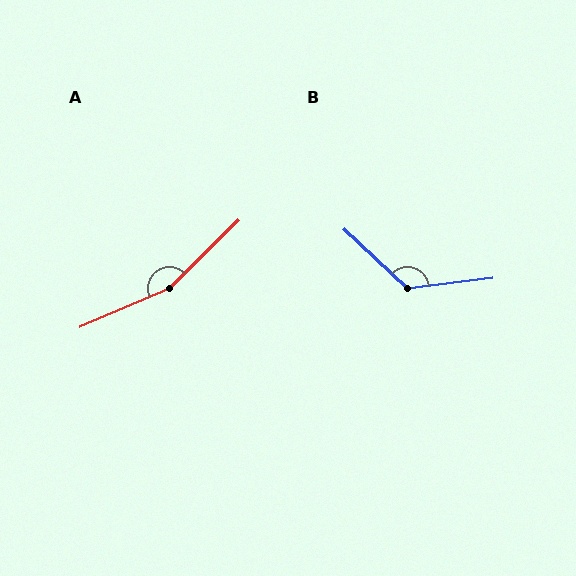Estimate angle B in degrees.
Approximately 130 degrees.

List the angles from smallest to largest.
B (130°), A (159°).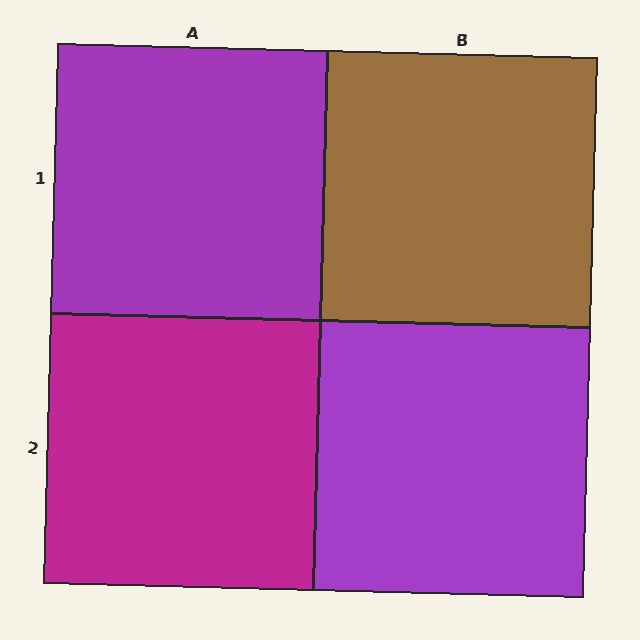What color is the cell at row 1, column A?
Purple.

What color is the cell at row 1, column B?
Brown.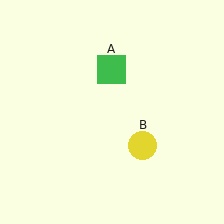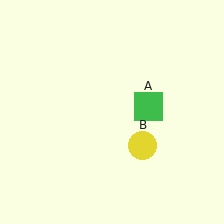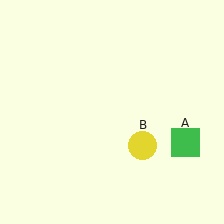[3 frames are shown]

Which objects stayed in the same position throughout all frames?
Yellow circle (object B) remained stationary.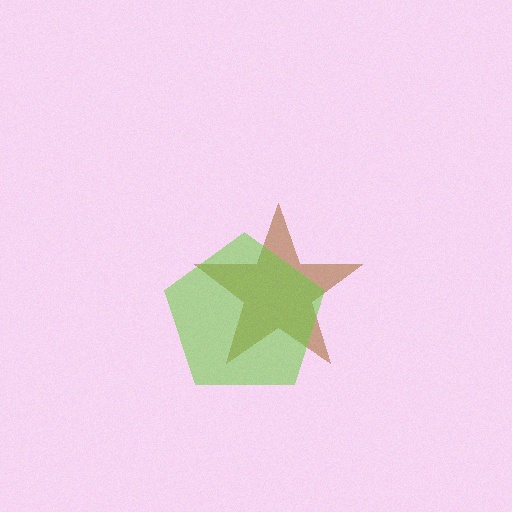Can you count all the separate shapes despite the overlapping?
Yes, there are 2 separate shapes.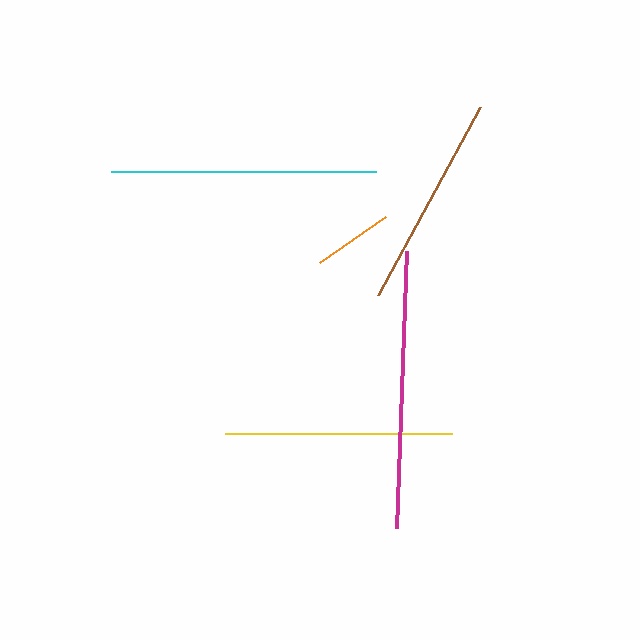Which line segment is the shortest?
The orange line is the shortest at approximately 81 pixels.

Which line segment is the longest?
The magenta line is the longest at approximately 278 pixels.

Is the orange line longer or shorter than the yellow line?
The yellow line is longer than the orange line.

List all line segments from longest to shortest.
From longest to shortest: magenta, cyan, yellow, brown, orange.